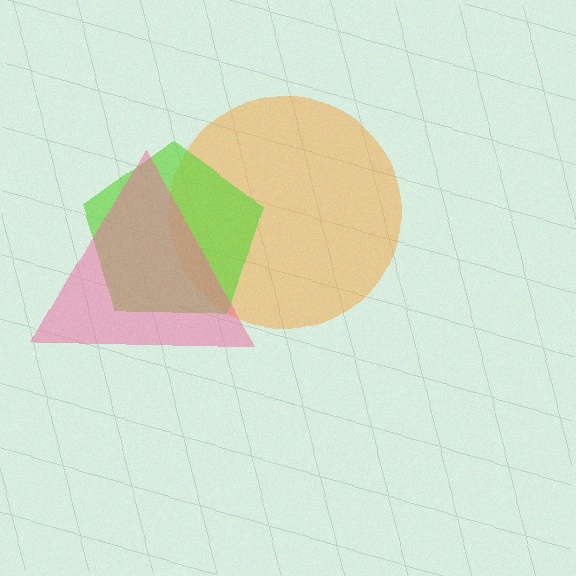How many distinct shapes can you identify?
There are 3 distinct shapes: an orange circle, a lime pentagon, a pink triangle.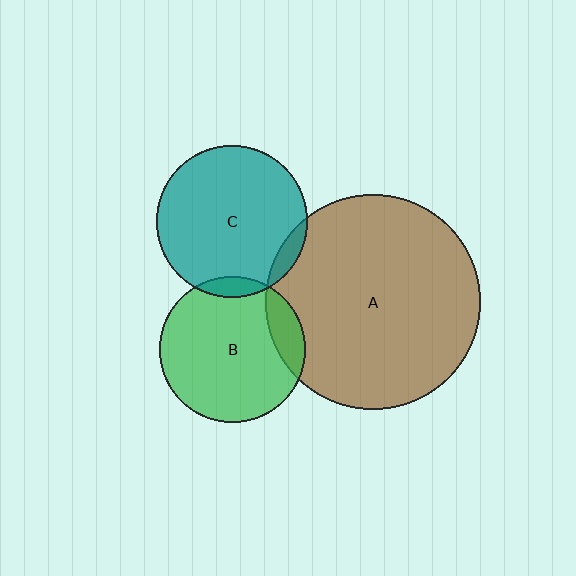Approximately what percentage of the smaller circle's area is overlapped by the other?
Approximately 15%.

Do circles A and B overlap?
Yes.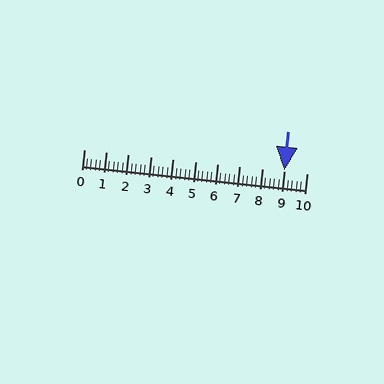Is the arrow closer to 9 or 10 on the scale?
The arrow is closer to 9.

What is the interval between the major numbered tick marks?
The major tick marks are spaced 1 units apart.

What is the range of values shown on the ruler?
The ruler shows values from 0 to 10.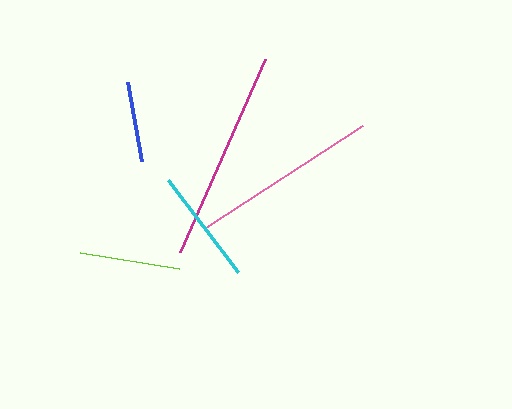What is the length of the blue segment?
The blue segment is approximately 80 pixels long.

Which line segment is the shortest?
The blue line is the shortest at approximately 80 pixels.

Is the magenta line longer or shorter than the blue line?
The magenta line is longer than the blue line.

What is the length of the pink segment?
The pink segment is approximately 187 pixels long.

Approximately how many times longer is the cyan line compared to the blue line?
The cyan line is approximately 1.4 times the length of the blue line.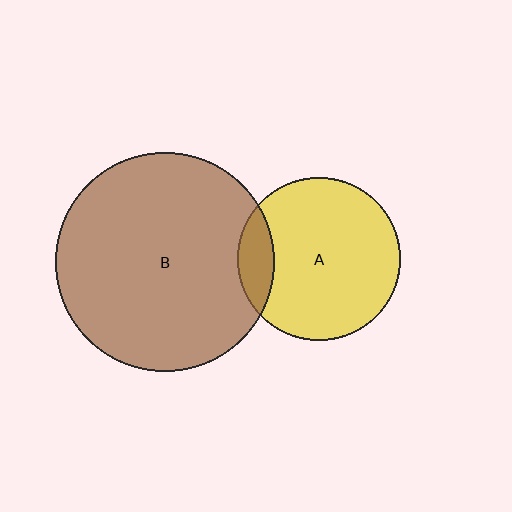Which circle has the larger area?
Circle B (brown).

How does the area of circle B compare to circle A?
Approximately 1.8 times.